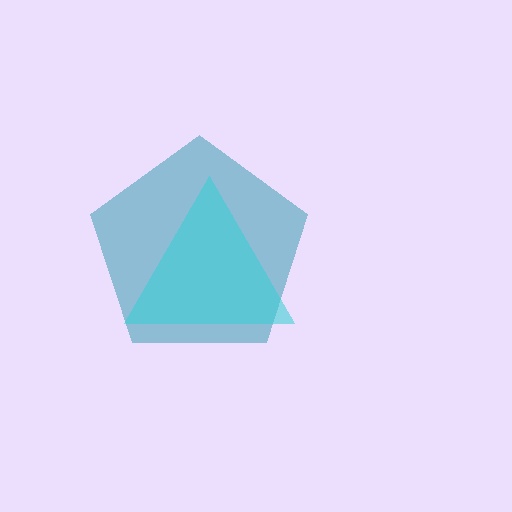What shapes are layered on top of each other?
The layered shapes are: a teal pentagon, a cyan triangle.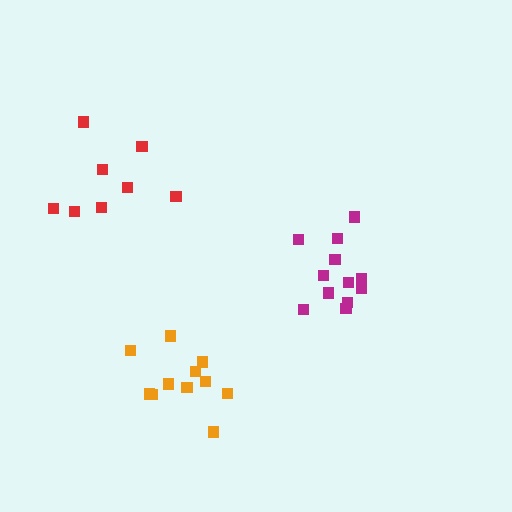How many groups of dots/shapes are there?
There are 3 groups.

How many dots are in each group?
Group 1: 12 dots, Group 2: 8 dots, Group 3: 11 dots (31 total).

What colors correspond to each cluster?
The clusters are colored: magenta, red, orange.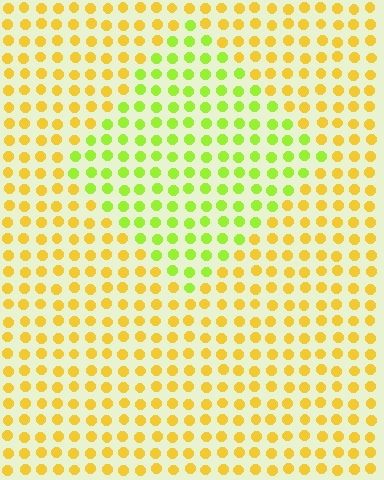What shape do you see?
I see a diamond.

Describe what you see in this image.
The image is filled with small yellow elements in a uniform arrangement. A diamond-shaped region is visible where the elements are tinted to a slightly different hue, forming a subtle color boundary.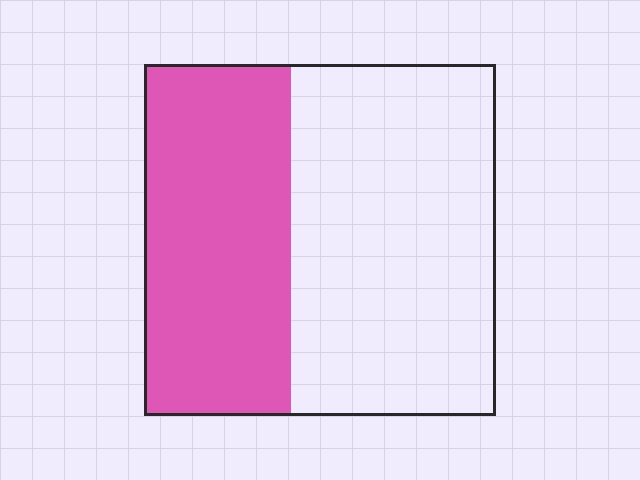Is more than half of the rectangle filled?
No.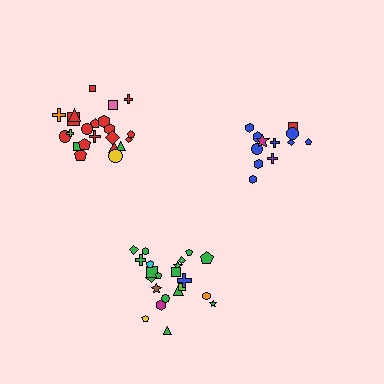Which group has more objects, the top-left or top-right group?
The top-left group.